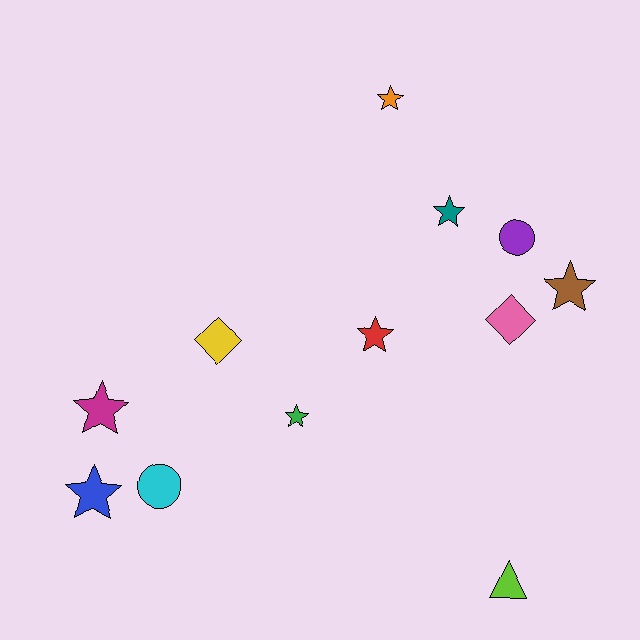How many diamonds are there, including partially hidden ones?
There are 2 diamonds.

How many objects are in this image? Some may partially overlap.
There are 12 objects.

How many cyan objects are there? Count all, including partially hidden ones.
There is 1 cyan object.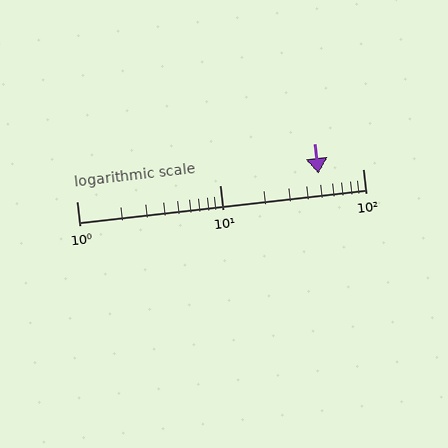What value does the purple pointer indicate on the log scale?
The pointer indicates approximately 49.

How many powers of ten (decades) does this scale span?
The scale spans 2 decades, from 1 to 100.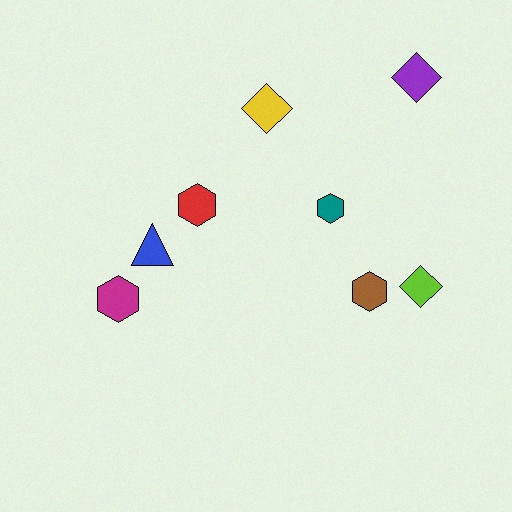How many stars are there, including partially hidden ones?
There are no stars.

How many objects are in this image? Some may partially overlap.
There are 8 objects.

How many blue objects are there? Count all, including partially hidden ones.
There is 1 blue object.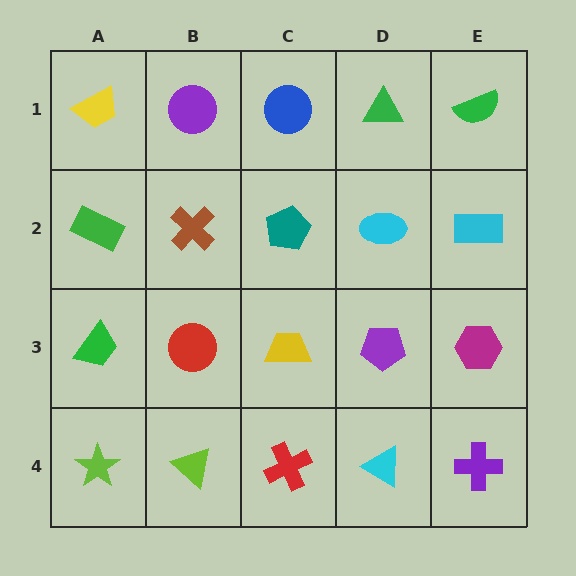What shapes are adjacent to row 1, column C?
A teal pentagon (row 2, column C), a purple circle (row 1, column B), a green triangle (row 1, column D).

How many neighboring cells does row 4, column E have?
2.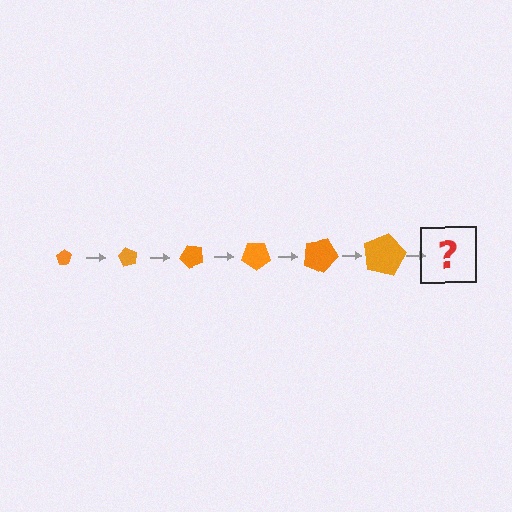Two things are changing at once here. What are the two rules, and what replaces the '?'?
The two rules are that the pentagon grows larger each step and it rotates 60 degrees each step. The '?' should be a pentagon, larger than the previous one and rotated 360 degrees from the start.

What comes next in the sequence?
The next element should be a pentagon, larger than the previous one and rotated 360 degrees from the start.